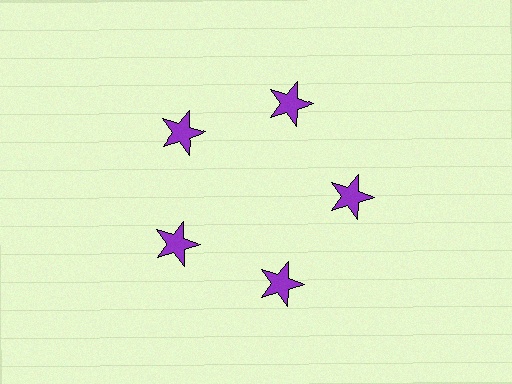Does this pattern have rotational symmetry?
Yes, this pattern has 5-fold rotational symmetry. It looks the same after rotating 72 degrees around the center.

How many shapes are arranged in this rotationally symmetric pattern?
There are 5 shapes, arranged in 5 groups of 1.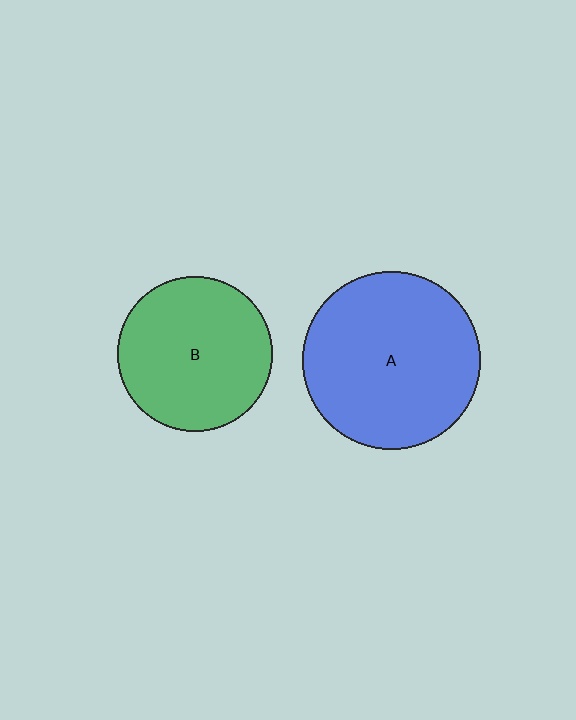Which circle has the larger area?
Circle A (blue).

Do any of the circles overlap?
No, none of the circles overlap.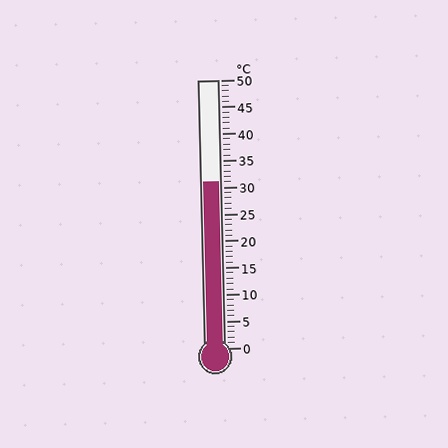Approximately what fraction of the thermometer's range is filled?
The thermometer is filled to approximately 60% of its range.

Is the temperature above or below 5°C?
The temperature is above 5°C.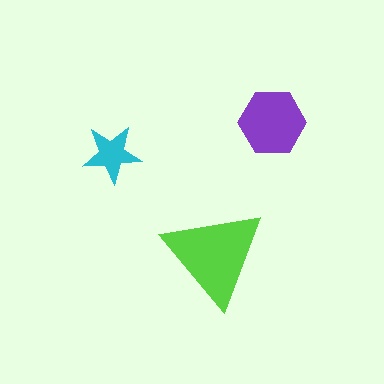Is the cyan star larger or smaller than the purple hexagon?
Smaller.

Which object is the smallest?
The cyan star.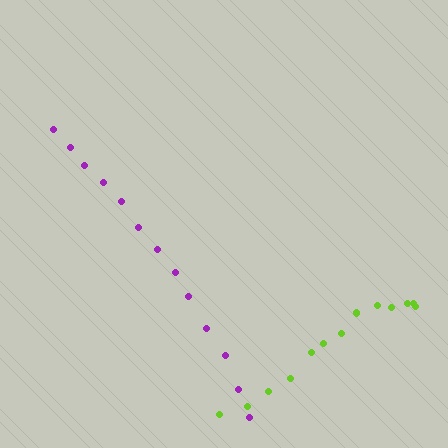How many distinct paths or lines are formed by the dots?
There are 2 distinct paths.